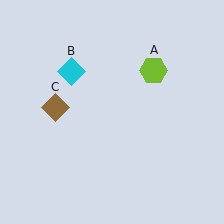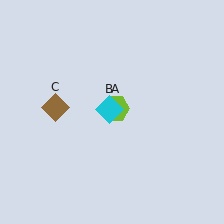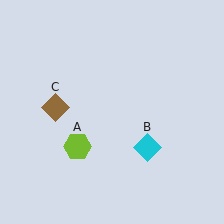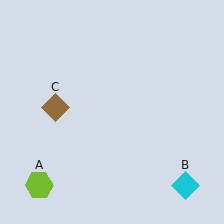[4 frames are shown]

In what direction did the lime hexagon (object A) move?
The lime hexagon (object A) moved down and to the left.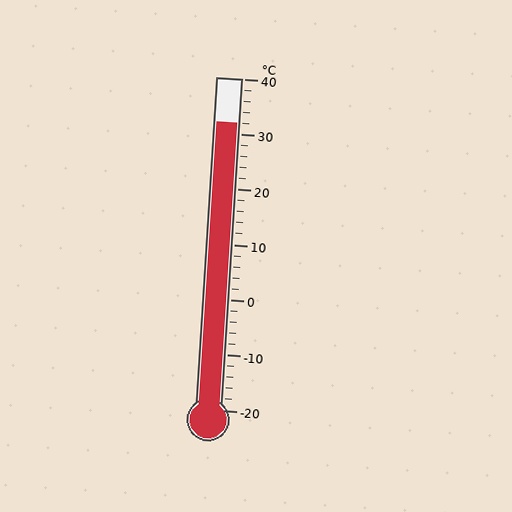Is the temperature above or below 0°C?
The temperature is above 0°C.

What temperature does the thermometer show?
The thermometer shows approximately 32°C.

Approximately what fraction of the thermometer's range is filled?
The thermometer is filled to approximately 85% of its range.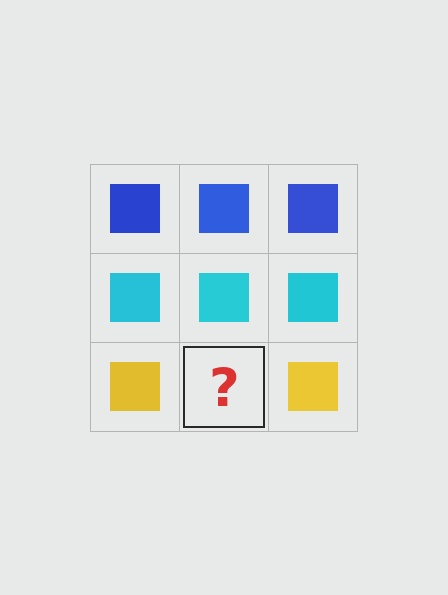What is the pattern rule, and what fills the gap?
The rule is that each row has a consistent color. The gap should be filled with a yellow square.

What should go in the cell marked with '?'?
The missing cell should contain a yellow square.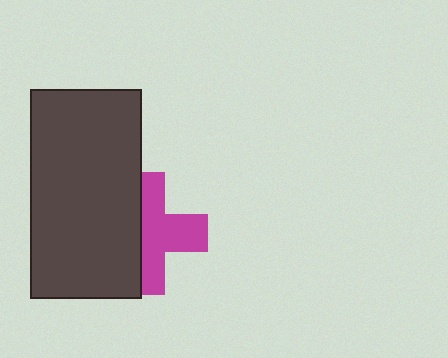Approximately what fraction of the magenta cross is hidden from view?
Roughly 42% of the magenta cross is hidden behind the dark gray rectangle.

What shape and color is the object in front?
The object in front is a dark gray rectangle.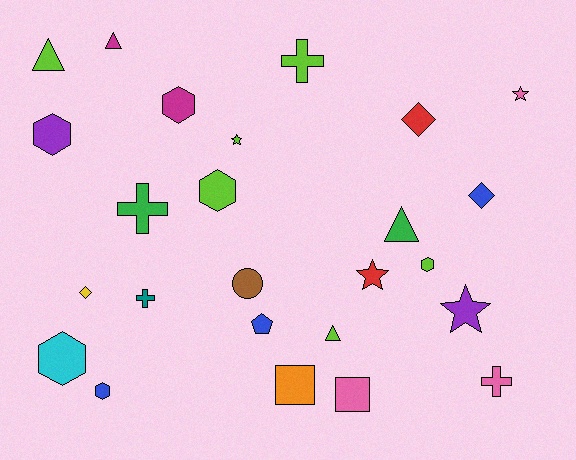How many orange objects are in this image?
There is 1 orange object.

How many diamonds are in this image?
There are 3 diamonds.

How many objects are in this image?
There are 25 objects.